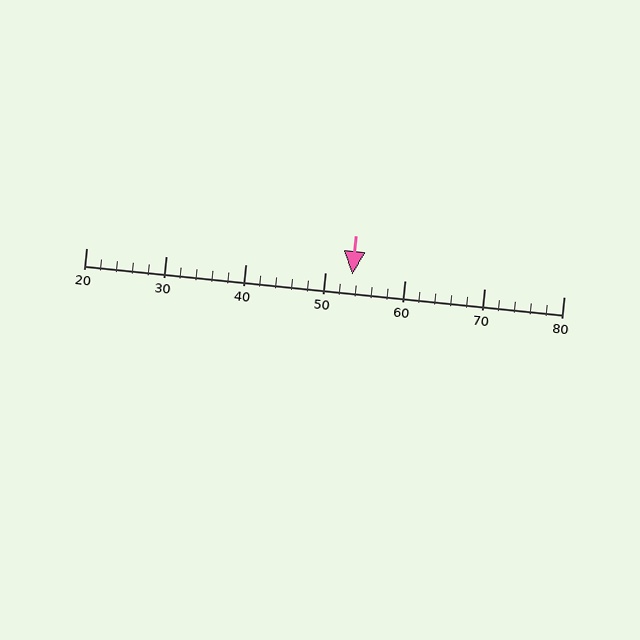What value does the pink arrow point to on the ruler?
The pink arrow points to approximately 53.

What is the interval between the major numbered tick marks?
The major tick marks are spaced 10 units apart.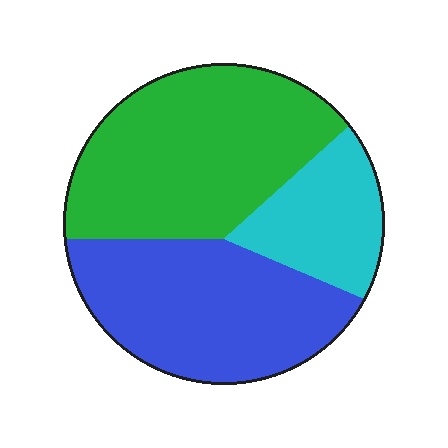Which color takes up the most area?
Green, at roughly 45%.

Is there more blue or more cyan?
Blue.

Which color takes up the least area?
Cyan, at roughly 20%.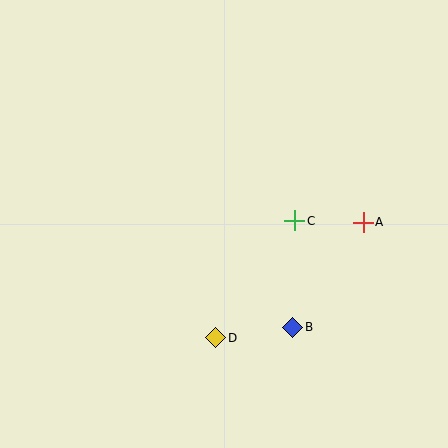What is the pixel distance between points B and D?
The distance between B and D is 78 pixels.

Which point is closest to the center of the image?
Point C at (295, 221) is closest to the center.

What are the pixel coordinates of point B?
Point B is at (293, 327).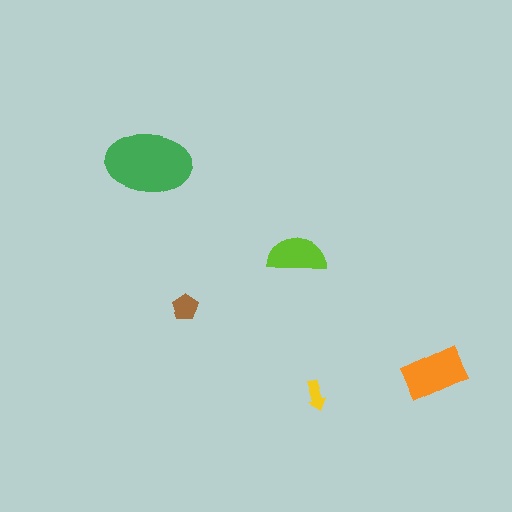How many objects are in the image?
There are 5 objects in the image.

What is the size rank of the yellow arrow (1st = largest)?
5th.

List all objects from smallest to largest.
The yellow arrow, the brown pentagon, the lime semicircle, the orange rectangle, the green ellipse.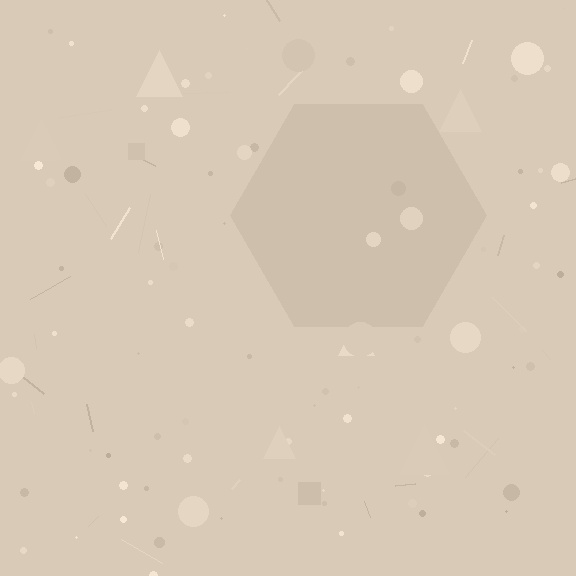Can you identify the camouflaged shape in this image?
The camouflaged shape is a hexagon.